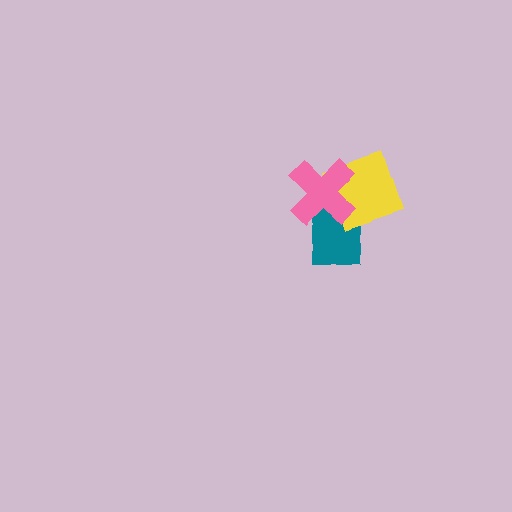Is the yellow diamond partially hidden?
Yes, it is partially covered by another shape.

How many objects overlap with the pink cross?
2 objects overlap with the pink cross.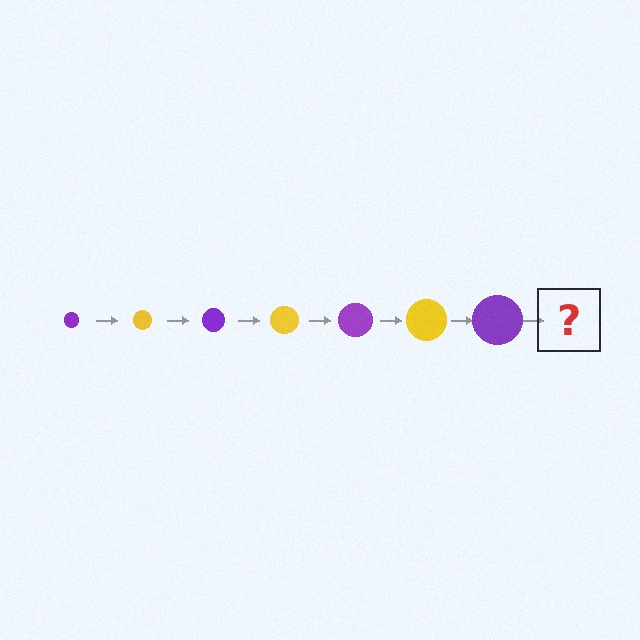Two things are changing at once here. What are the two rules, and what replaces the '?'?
The two rules are that the circle grows larger each step and the color cycles through purple and yellow. The '?' should be a yellow circle, larger than the previous one.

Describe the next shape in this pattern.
It should be a yellow circle, larger than the previous one.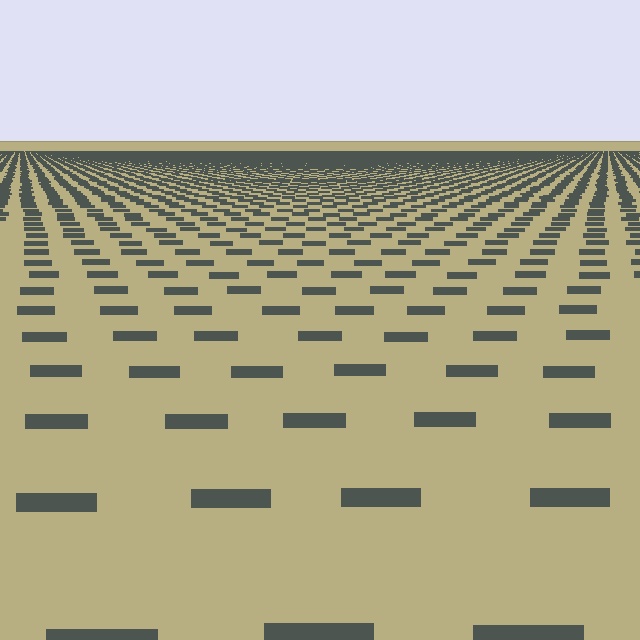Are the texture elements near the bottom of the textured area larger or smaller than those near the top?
Larger. Near the bottom, elements are closer to the viewer and appear at a bigger on-screen size.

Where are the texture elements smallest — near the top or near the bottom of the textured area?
Near the top.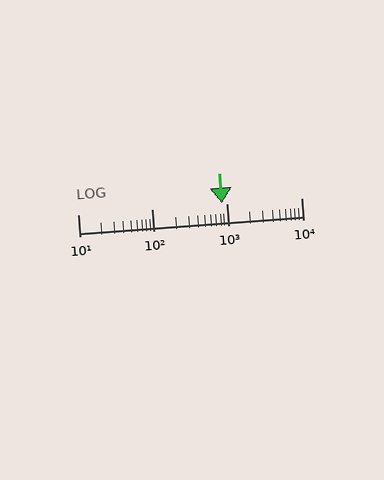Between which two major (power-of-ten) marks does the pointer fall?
The pointer is between 100 and 1000.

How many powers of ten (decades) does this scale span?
The scale spans 3 decades, from 10 to 10000.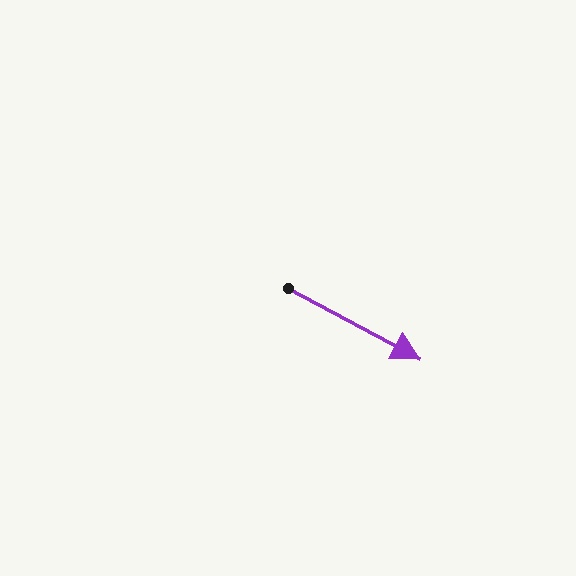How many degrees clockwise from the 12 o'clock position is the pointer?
Approximately 118 degrees.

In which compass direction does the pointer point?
Southeast.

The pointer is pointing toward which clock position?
Roughly 4 o'clock.